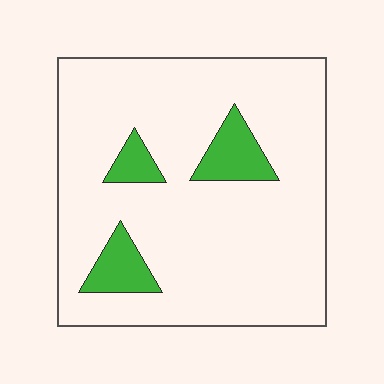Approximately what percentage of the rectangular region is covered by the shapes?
Approximately 10%.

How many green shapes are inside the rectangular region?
3.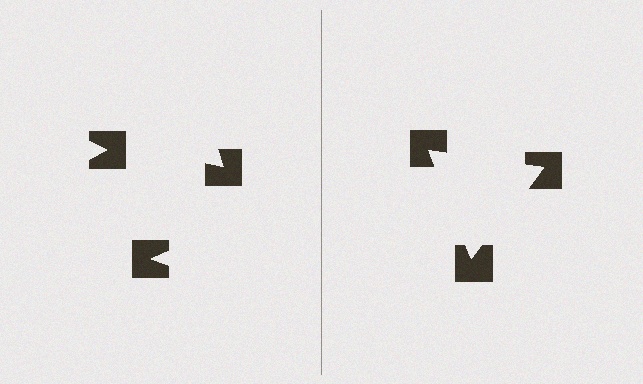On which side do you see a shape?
An illusory triangle appears on the right side. On the left side the wedge cuts are rotated, so no coherent shape forms.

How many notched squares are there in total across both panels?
6 — 3 on each side.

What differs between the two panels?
The notched squares are positioned identically on both sides; only the wedge orientations differ. On the right they align to a triangle; on the left they are misaligned.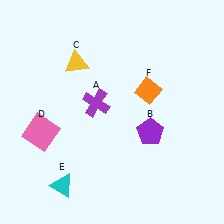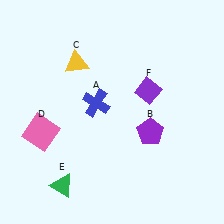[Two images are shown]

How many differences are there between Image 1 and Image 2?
There are 3 differences between the two images.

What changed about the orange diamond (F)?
In Image 1, F is orange. In Image 2, it changed to purple.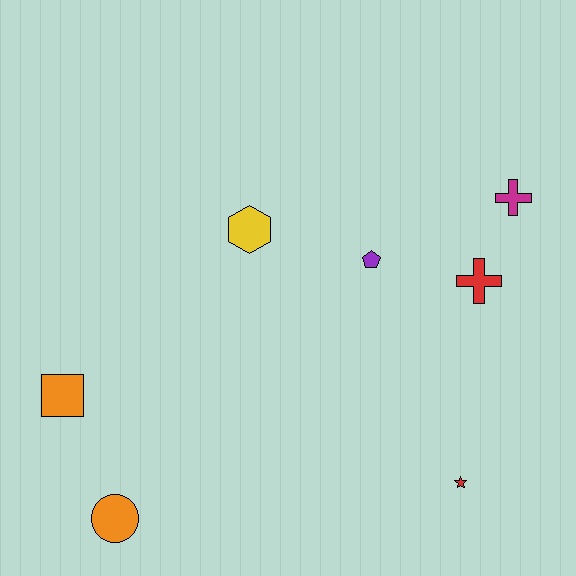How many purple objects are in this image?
There is 1 purple object.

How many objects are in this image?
There are 7 objects.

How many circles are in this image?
There is 1 circle.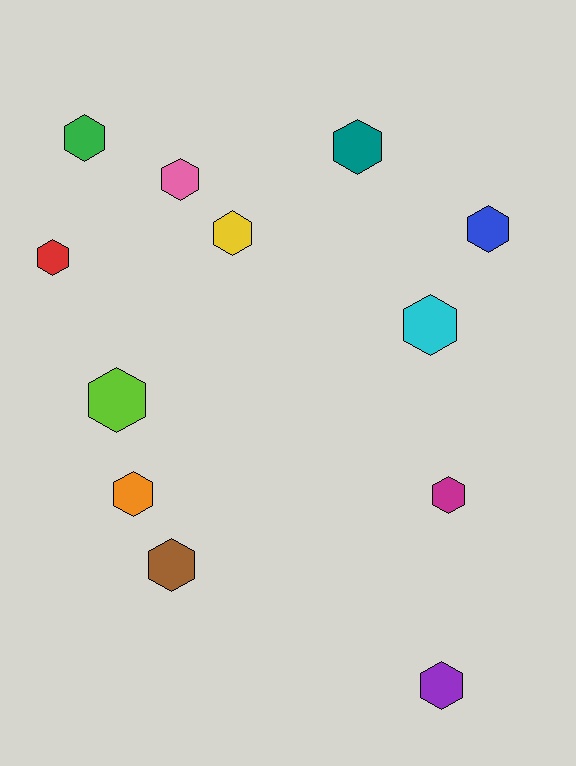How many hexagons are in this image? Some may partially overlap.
There are 12 hexagons.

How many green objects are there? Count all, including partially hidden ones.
There is 1 green object.